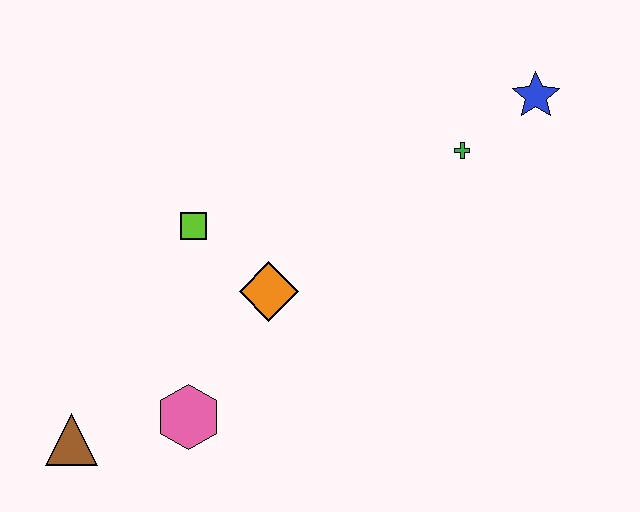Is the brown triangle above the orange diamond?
No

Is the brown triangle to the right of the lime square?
No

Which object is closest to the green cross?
The blue star is closest to the green cross.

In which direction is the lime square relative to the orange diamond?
The lime square is to the left of the orange diamond.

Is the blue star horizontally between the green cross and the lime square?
No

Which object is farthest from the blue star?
The brown triangle is farthest from the blue star.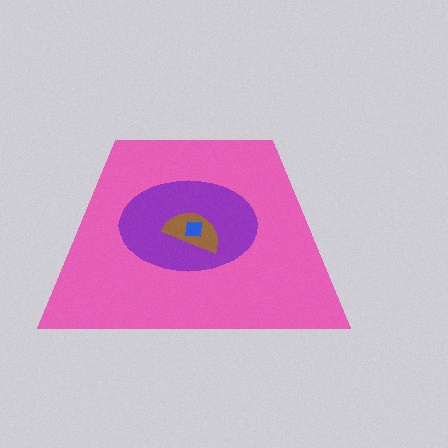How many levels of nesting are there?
4.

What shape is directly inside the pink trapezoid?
The purple ellipse.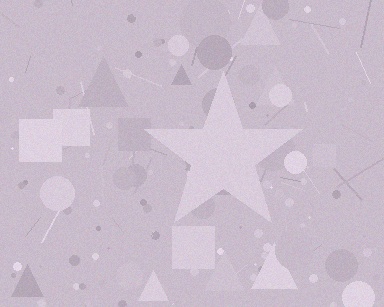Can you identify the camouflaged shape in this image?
The camouflaged shape is a star.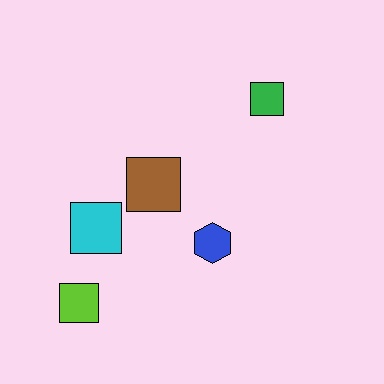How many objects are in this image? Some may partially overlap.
There are 5 objects.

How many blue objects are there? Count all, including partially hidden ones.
There is 1 blue object.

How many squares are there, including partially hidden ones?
There are 4 squares.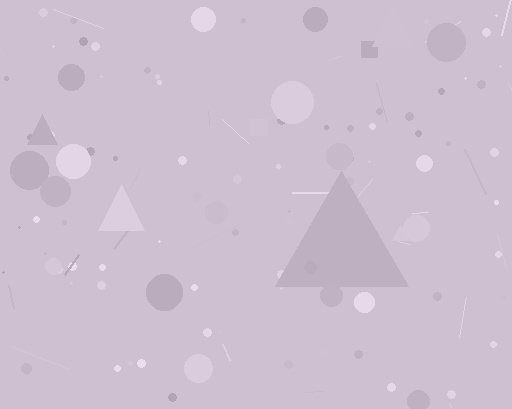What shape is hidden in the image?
A triangle is hidden in the image.